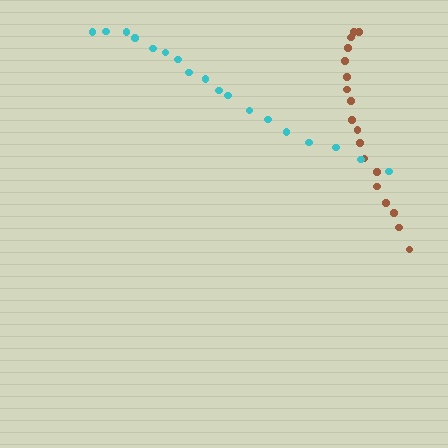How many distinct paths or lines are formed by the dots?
There are 2 distinct paths.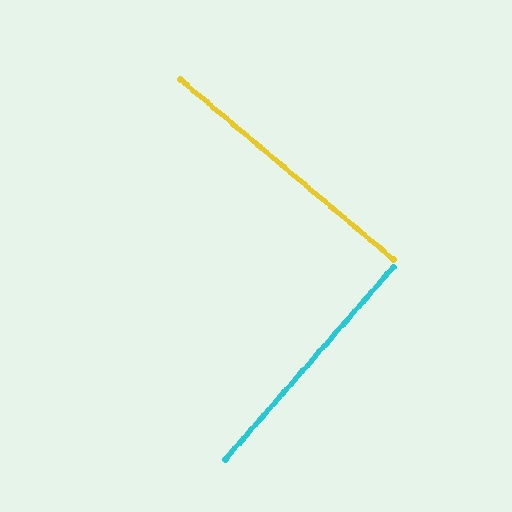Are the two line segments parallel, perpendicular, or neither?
Perpendicular — they meet at approximately 89°.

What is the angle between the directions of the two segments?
Approximately 89 degrees.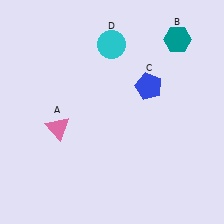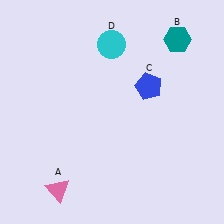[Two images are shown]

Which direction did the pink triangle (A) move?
The pink triangle (A) moved down.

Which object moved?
The pink triangle (A) moved down.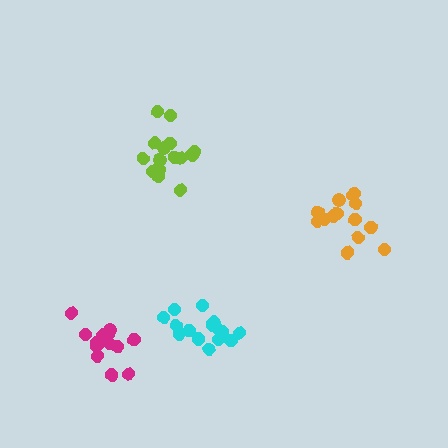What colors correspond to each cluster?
The clusters are colored: lime, magenta, orange, cyan.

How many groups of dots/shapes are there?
There are 4 groups.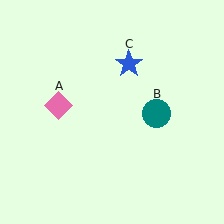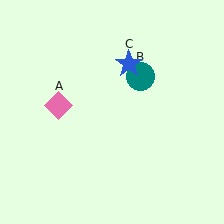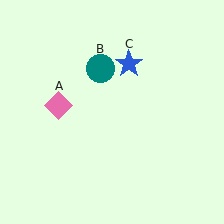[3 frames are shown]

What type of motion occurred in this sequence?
The teal circle (object B) rotated counterclockwise around the center of the scene.